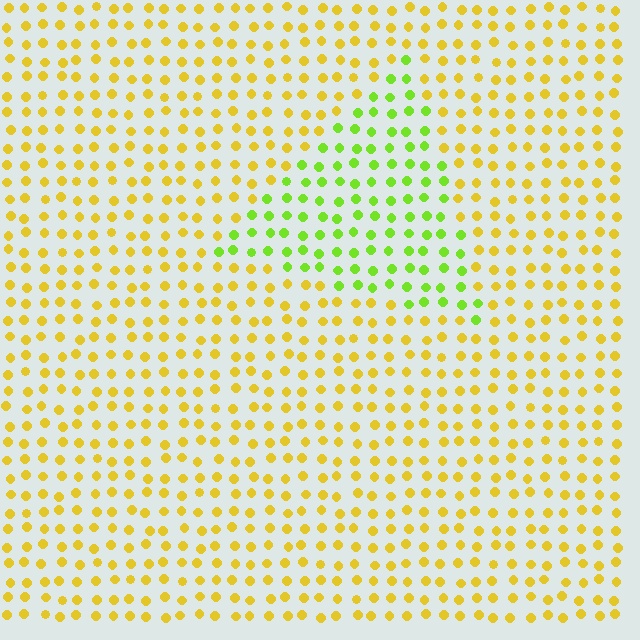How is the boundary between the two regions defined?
The boundary is defined purely by a slight shift in hue (about 45 degrees). Spacing, size, and orientation are identical on both sides.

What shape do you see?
I see a triangle.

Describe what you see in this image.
The image is filled with small yellow elements in a uniform arrangement. A triangle-shaped region is visible where the elements are tinted to a slightly different hue, forming a subtle color boundary.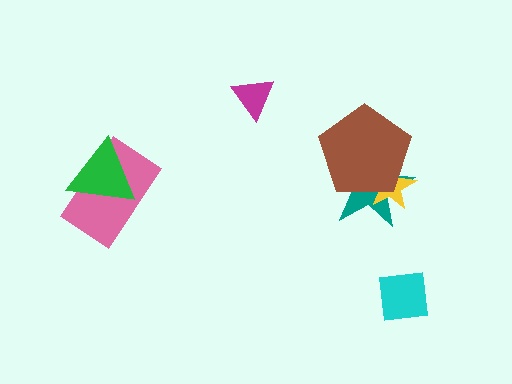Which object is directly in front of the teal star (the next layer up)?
The yellow star is directly in front of the teal star.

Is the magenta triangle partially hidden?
No, no other shape covers it.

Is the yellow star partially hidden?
Yes, it is partially covered by another shape.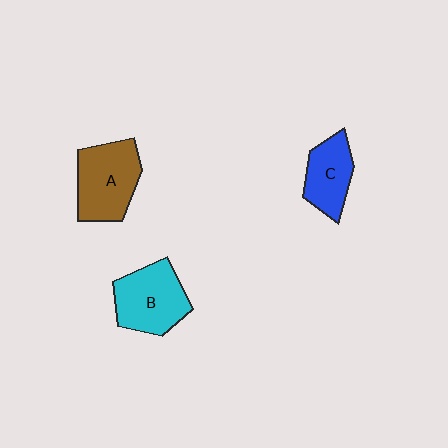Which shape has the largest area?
Shape A (brown).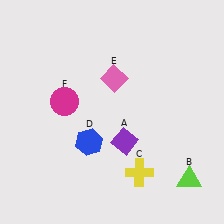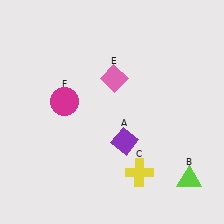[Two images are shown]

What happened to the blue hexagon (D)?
The blue hexagon (D) was removed in Image 2. It was in the bottom-left area of Image 1.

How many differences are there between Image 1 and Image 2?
There is 1 difference between the two images.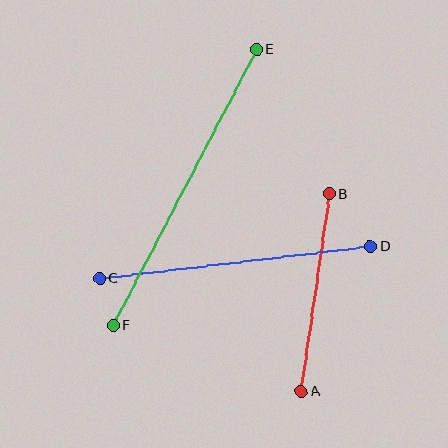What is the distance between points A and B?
The distance is approximately 199 pixels.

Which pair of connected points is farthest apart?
Points E and F are farthest apart.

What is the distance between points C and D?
The distance is approximately 273 pixels.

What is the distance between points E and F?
The distance is approximately 312 pixels.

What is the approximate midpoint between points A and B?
The midpoint is at approximately (315, 293) pixels.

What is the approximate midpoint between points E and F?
The midpoint is at approximately (185, 187) pixels.